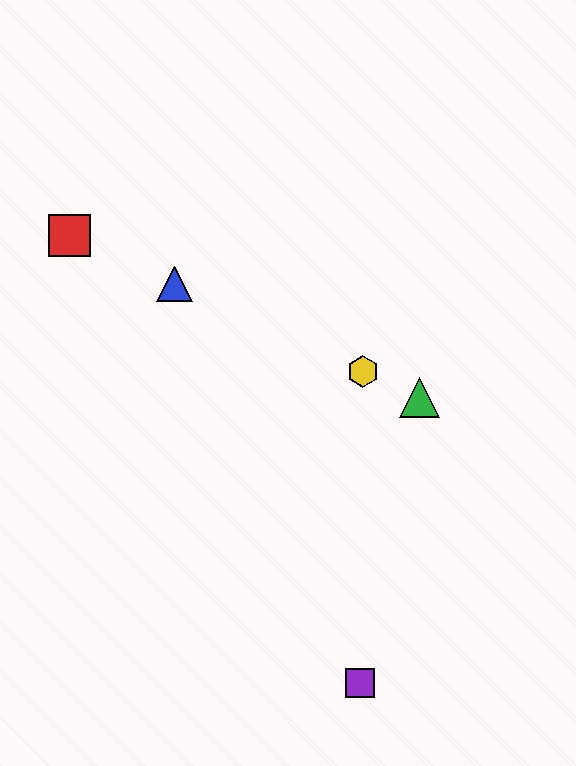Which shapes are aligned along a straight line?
The red square, the blue triangle, the green triangle, the yellow hexagon are aligned along a straight line.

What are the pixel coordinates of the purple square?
The purple square is at (360, 683).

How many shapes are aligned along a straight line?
4 shapes (the red square, the blue triangle, the green triangle, the yellow hexagon) are aligned along a straight line.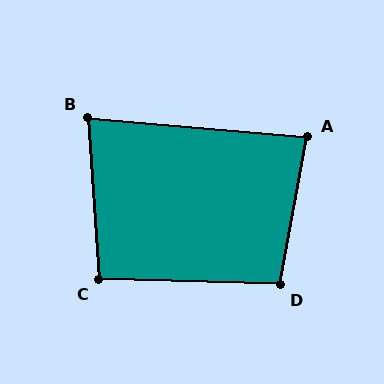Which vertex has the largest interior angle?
D, at approximately 99 degrees.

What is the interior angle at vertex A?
Approximately 85 degrees (acute).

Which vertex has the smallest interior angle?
B, at approximately 81 degrees.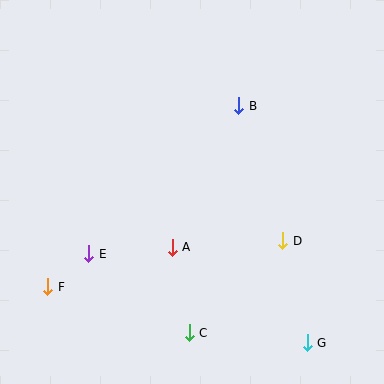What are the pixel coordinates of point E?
Point E is at (89, 254).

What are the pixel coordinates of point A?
Point A is at (172, 247).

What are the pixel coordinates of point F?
Point F is at (48, 287).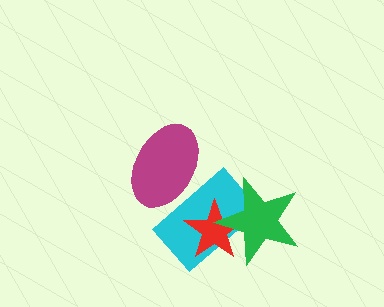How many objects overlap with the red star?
2 objects overlap with the red star.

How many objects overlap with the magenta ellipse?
1 object overlaps with the magenta ellipse.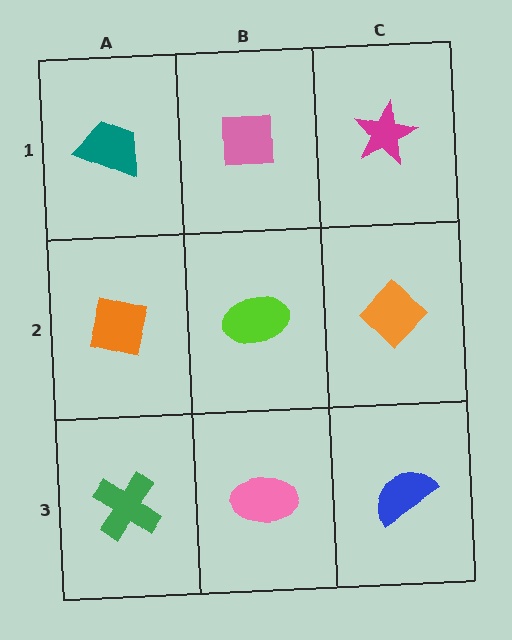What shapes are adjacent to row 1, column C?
An orange diamond (row 2, column C), a pink square (row 1, column B).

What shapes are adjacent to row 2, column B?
A pink square (row 1, column B), a pink ellipse (row 3, column B), an orange square (row 2, column A), an orange diamond (row 2, column C).